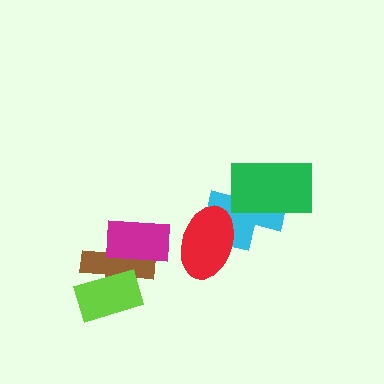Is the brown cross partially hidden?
Yes, it is partially covered by another shape.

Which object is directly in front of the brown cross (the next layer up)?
The magenta rectangle is directly in front of the brown cross.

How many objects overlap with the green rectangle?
1 object overlaps with the green rectangle.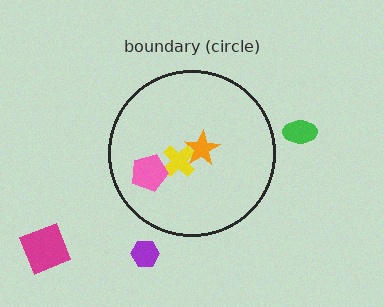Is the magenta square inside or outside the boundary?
Outside.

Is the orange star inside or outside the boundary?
Inside.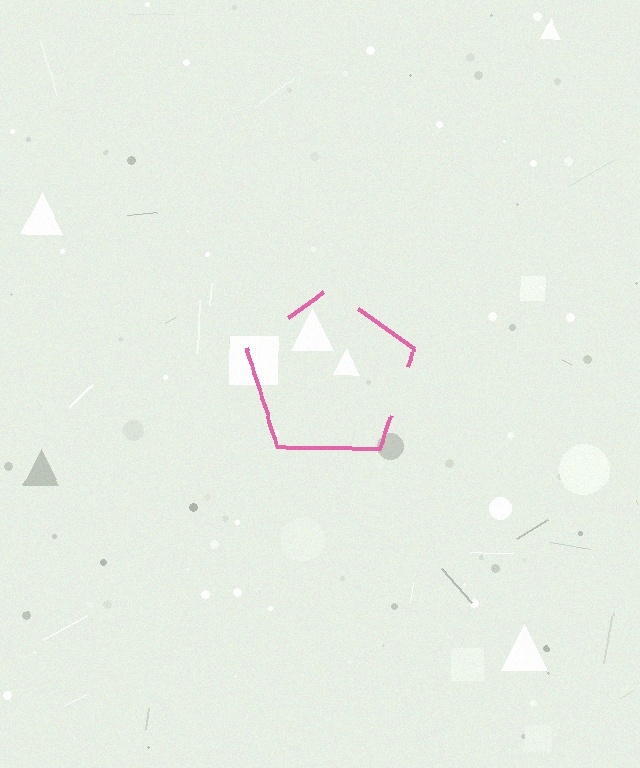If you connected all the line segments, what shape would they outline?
They would outline a pentagon.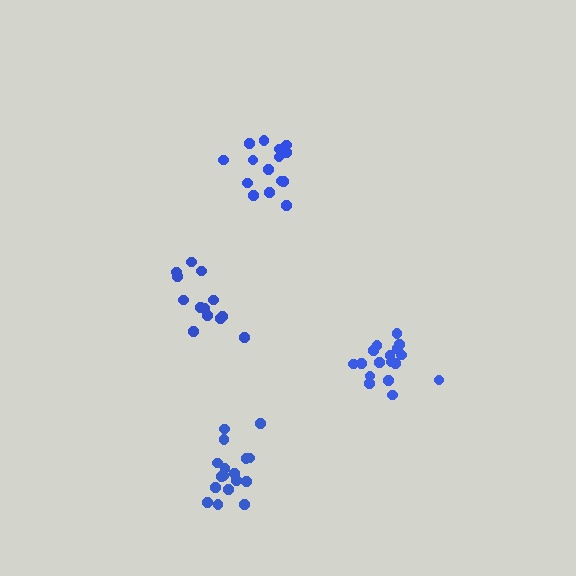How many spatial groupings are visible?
There are 4 spatial groupings.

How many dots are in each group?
Group 1: 13 dots, Group 2: 17 dots, Group 3: 15 dots, Group 4: 17 dots (62 total).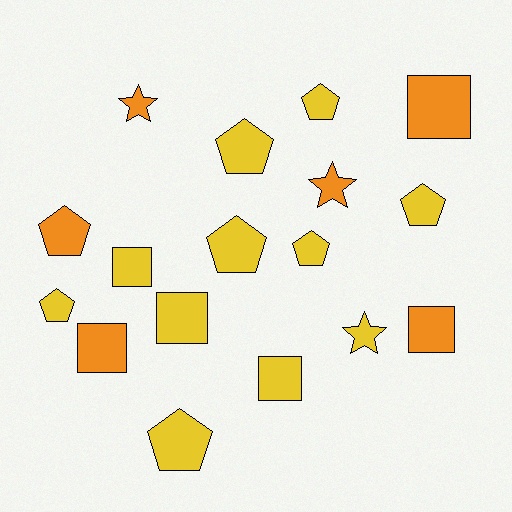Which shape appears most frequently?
Pentagon, with 8 objects.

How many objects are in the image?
There are 17 objects.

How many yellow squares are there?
There are 3 yellow squares.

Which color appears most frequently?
Yellow, with 11 objects.